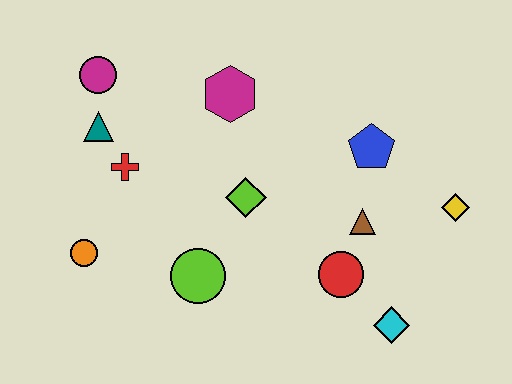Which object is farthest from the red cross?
The yellow diamond is farthest from the red cross.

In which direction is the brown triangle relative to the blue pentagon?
The brown triangle is below the blue pentagon.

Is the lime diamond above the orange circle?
Yes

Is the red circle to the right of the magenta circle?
Yes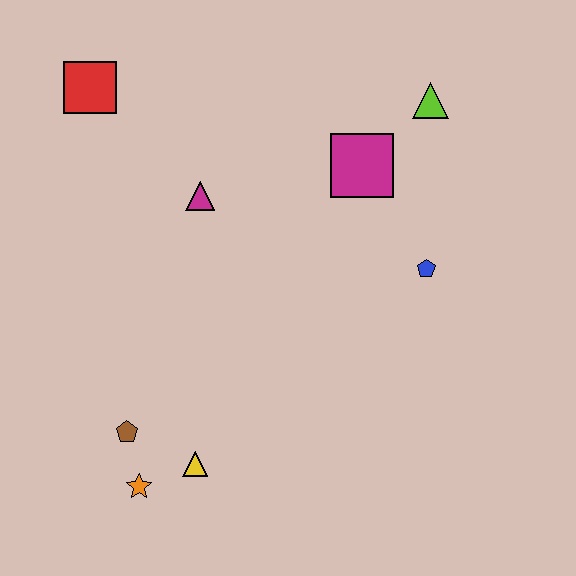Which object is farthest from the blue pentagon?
The red square is farthest from the blue pentagon.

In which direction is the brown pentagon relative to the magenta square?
The brown pentagon is below the magenta square.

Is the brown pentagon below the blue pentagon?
Yes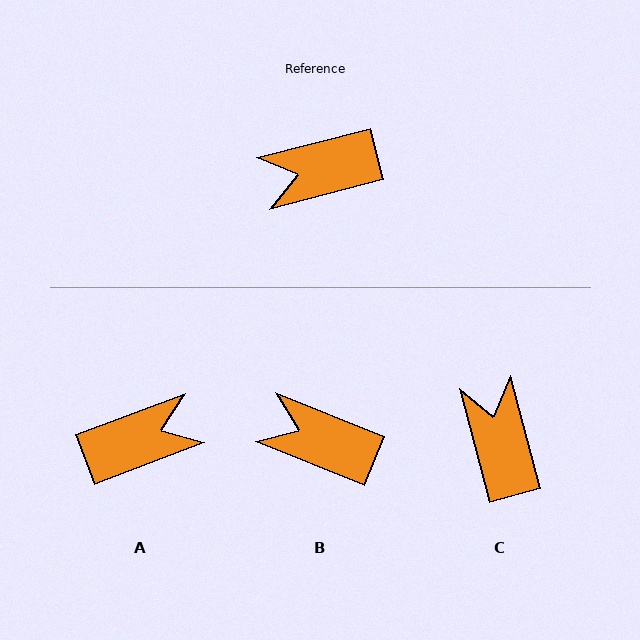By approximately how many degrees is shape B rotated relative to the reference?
Approximately 36 degrees clockwise.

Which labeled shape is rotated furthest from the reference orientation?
A, about 174 degrees away.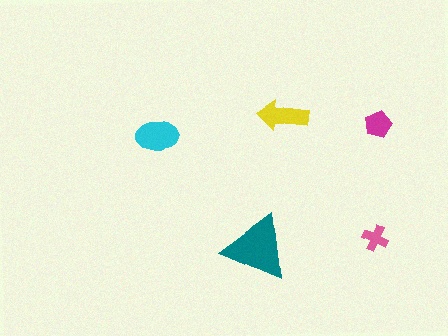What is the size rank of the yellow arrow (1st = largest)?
3rd.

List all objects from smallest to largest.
The pink cross, the magenta pentagon, the yellow arrow, the cyan ellipse, the teal triangle.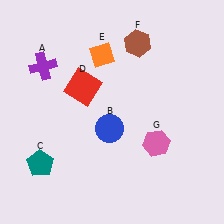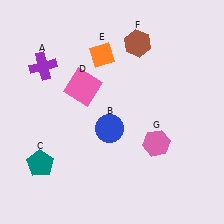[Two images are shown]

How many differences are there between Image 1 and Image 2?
There is 1 difference between the two images.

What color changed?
The square (D) changed from red in Image 1 to pink in Image 2.